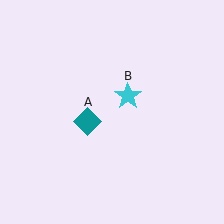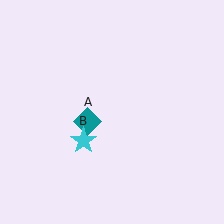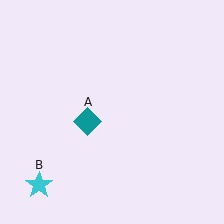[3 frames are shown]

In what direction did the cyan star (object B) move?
The cyan star (object B) moved down and to the left.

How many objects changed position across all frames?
1 object changed position: cyan star (object B).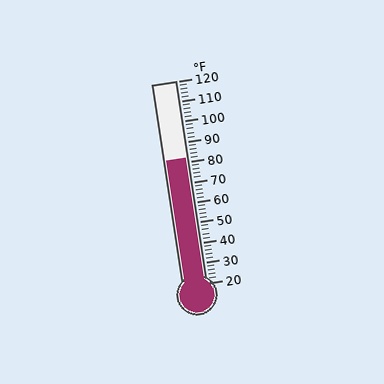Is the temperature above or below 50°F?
The temperature is above 50°F.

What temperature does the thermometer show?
The thermometer shows approximately 82°F.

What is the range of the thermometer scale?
The thermometer scale ranges from 20°F to 120°F.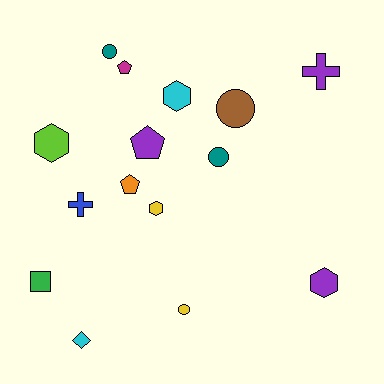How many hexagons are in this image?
There are 4 hexagons.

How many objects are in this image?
There are 15 objects.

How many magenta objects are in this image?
There is 1 magenta object.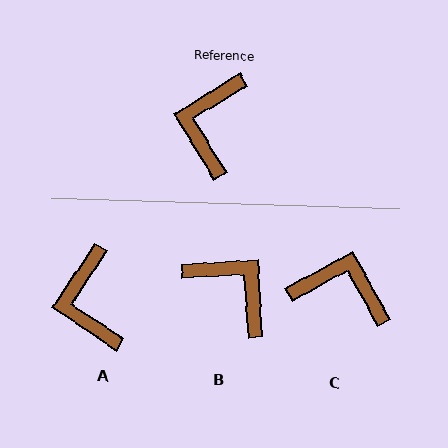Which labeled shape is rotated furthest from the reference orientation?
B, about 118 degrees away.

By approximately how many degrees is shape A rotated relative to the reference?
Approximately 25 degrees counter-clockwise.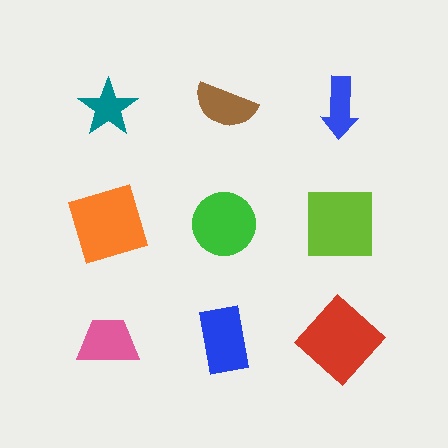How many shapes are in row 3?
3 shapes.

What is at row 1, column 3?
A blue arrow.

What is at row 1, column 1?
A teal star.